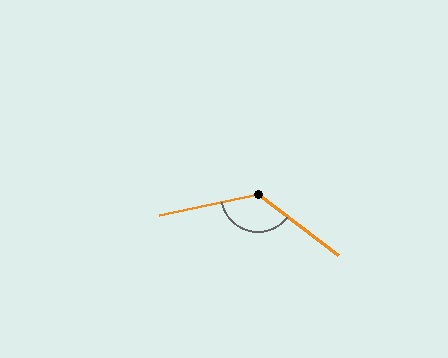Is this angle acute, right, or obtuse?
It is obtuse.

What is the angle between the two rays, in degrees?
Approximately 131 degrees.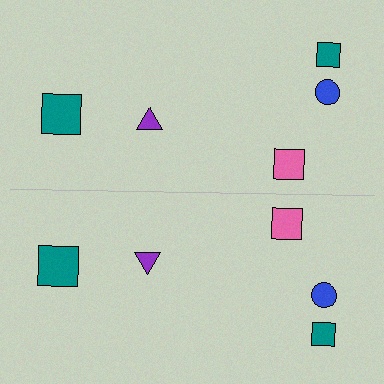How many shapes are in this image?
There are 10 shapes in this image.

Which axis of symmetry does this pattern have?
The pattern has a horizontal axis of symmetry running through the center of the image.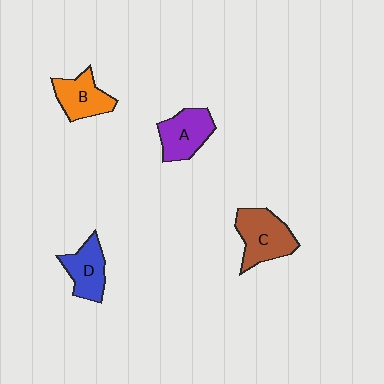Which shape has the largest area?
Shape C (brown).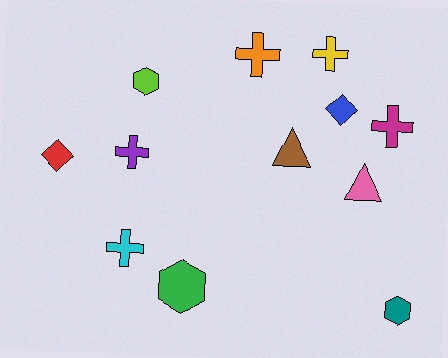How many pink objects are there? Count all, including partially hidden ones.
There is 1 pink object.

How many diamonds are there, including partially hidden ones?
There are 2 diamonds.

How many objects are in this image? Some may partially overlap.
There are 12 objects.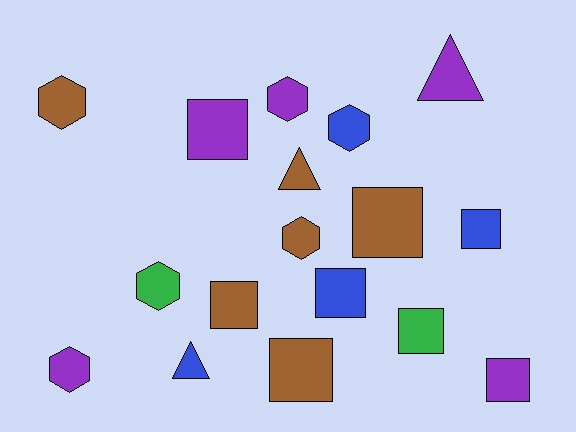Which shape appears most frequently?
Square, with 8 objects.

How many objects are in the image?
There are 17 objects.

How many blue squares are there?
There are 2 blue squares.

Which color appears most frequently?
Brown, with 6 objects.